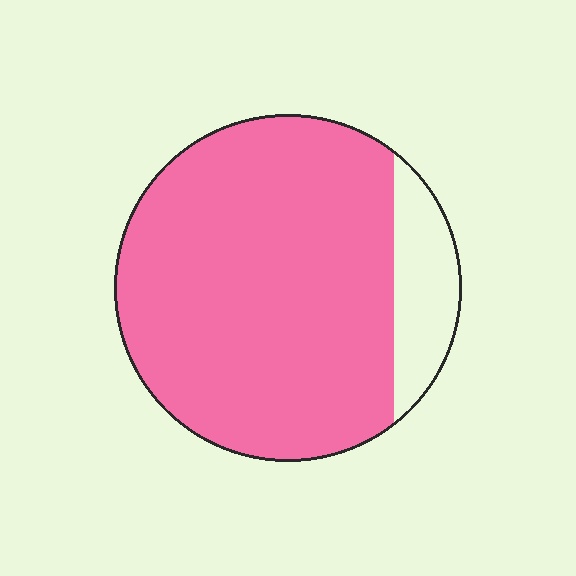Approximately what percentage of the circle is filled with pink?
Approximately 85%.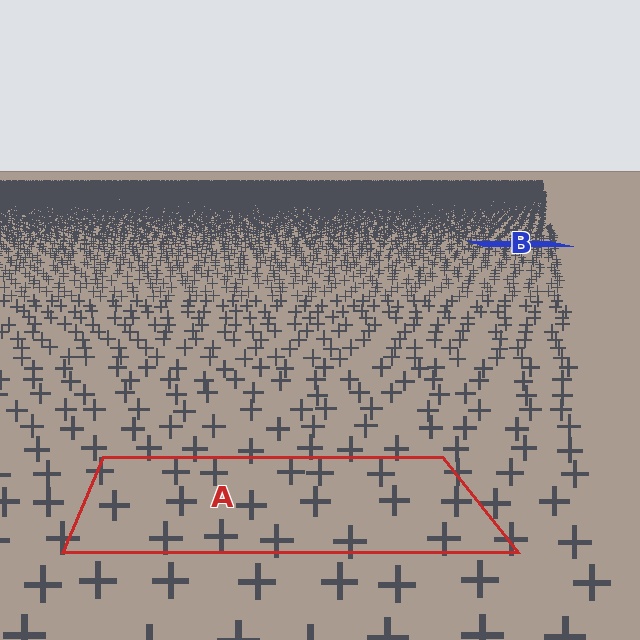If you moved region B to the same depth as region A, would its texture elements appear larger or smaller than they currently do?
They would appear larger. At a closer depth, the same texture elements are projected at a bigger on-screen size.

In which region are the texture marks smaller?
The texture marks are smaller in region B, because it is farther away.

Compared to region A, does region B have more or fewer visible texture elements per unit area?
Region B has more texture elements per unit area — they are packed more densely because it is farther away.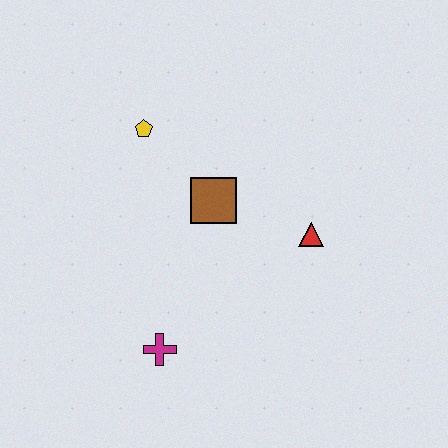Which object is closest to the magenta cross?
The brown square is closest to the magenta cross.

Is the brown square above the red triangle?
Yes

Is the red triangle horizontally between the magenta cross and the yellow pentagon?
No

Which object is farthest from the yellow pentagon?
The magenta cross is farthest from the yellow pentagon.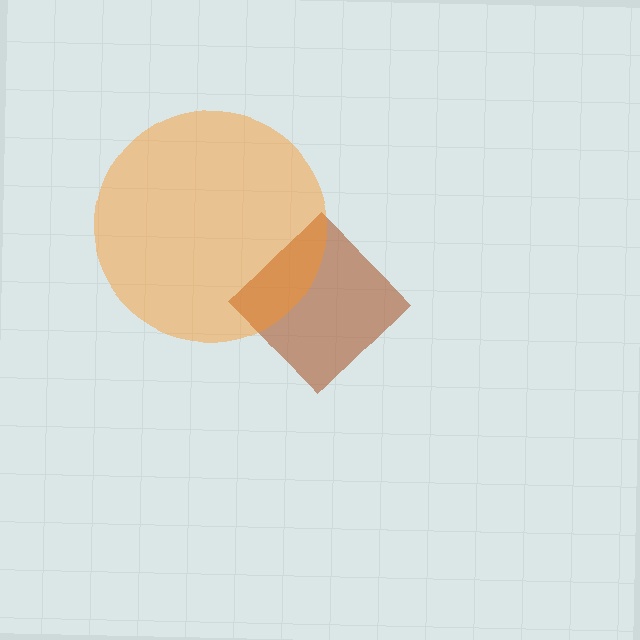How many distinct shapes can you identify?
There are 2 distinct shapes: a brown diamond, an orange circle.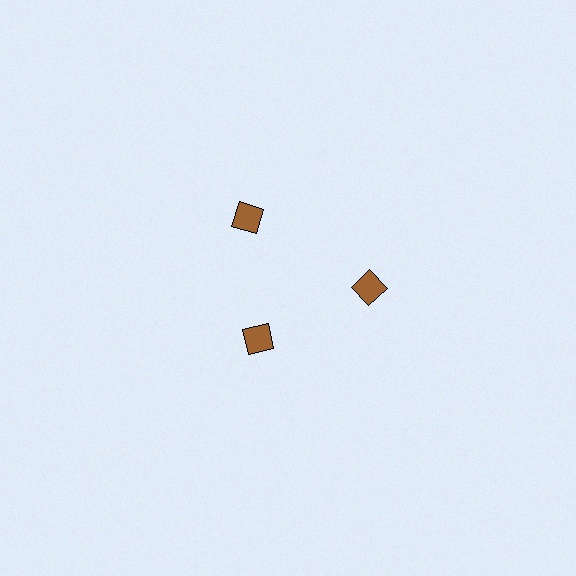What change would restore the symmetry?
The symmetry would be restored by moving it outward, back onto the ring so that all 3 squares sit at equal angles and equal distance from the center.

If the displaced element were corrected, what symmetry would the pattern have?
It would have 3-fold rotational symmetry — the pattern would map onto itself every 120 degrees.